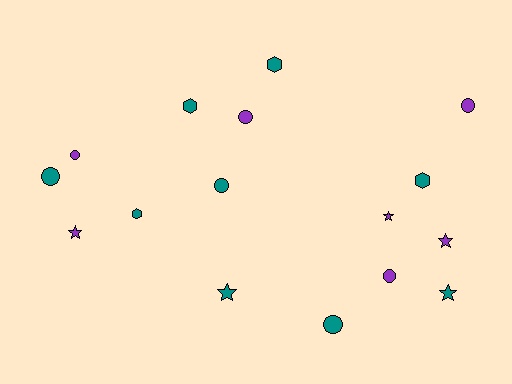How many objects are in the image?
There are 16 objects.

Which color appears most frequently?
Teal, with 9 objects.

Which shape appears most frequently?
Circle, with 7 objects.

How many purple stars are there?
There are 3 purple stars.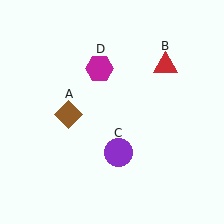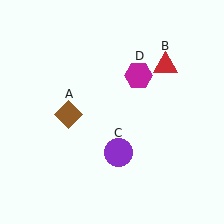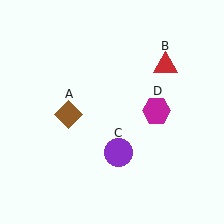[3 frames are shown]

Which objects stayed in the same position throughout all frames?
Brown diamond (object A) and red triangle (object B) and purple circle (object C) remained stationary.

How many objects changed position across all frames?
1 object changed position: magenta hexagon (object D).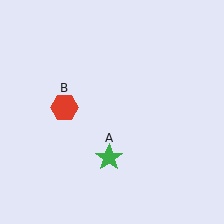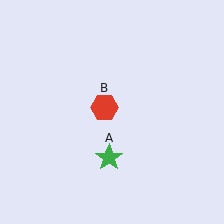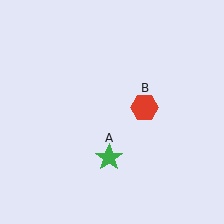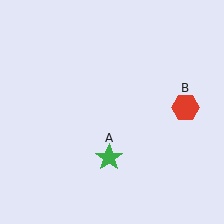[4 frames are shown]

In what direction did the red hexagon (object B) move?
The red hexagon (object B) moved right.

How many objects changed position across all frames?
1 object changed position: red hexagon (object B).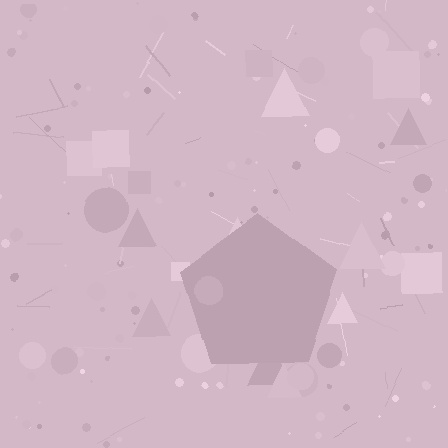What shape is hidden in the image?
A pentagon is hidden in the image.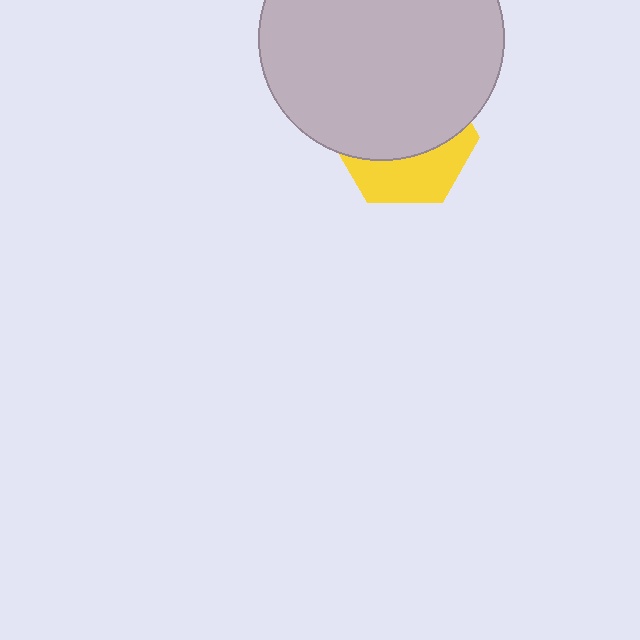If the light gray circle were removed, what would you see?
You would see the complete yellow hexagon.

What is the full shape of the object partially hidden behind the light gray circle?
The partially hidden object is a yellow hexagon.